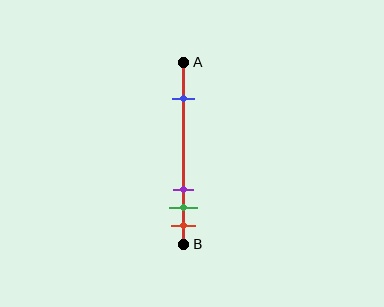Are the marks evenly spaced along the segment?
No, the marks are not evenly spaced.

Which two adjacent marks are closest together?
The green and red marks are the closest adjacent pair.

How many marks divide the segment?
There are 4 marks dividing the segment.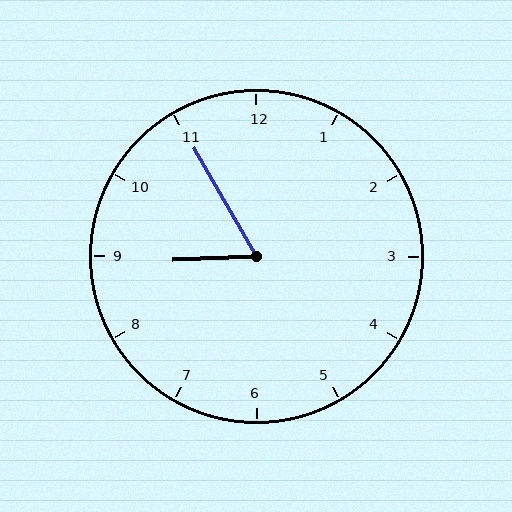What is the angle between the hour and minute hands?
Approximately 62 degrees.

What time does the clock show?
8:55.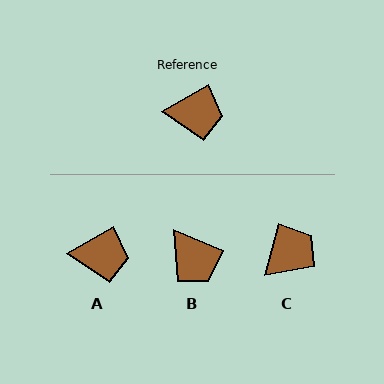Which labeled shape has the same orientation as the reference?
A.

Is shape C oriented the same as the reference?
No, it is off by about 45 degrees.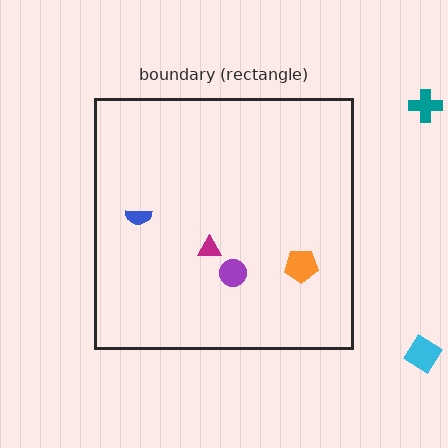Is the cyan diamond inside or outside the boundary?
Outside.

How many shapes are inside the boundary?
4 inside, 2 outside.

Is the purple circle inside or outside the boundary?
Inside.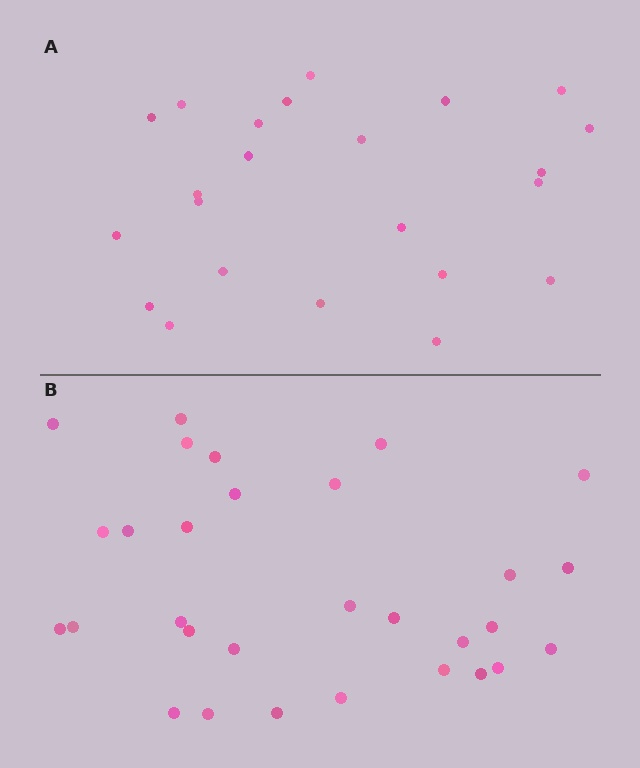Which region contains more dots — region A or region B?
Region B (the bottom region) has more dots.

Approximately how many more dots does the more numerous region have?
Region B has roughly 8 or so more dots than region A.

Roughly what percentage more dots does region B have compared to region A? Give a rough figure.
About 30% more.